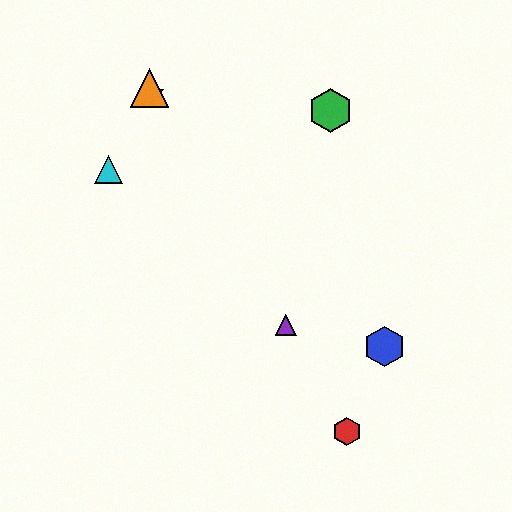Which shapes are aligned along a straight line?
The red hexagon, the yellow star, the purple triangle, the orange triangle are aligned along a straight line.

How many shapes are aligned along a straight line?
4 shapes (the red hexagon, the yellow star, the purple triangle, the orange triangle) are aligned along a straight line.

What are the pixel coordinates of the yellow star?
The yellow star is at (153, 93).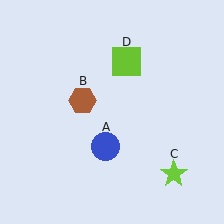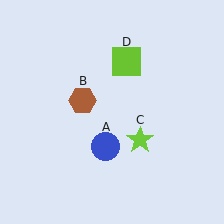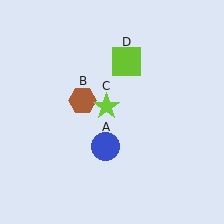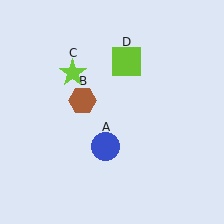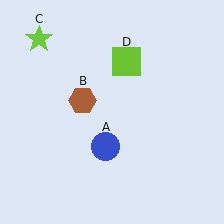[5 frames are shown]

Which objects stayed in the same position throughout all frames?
Blue circle (object A) and brown hexagon (object B) and lime square (object D) remained stationary.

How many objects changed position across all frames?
1 object changed position: lime star (object C).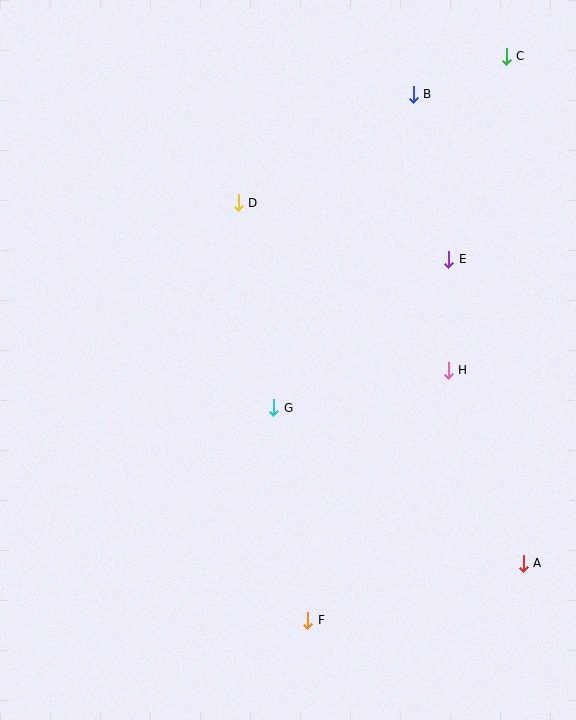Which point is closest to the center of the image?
Point G at (274, 408) is closest to the center.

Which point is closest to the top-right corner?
Point C is closest to the top-right corner.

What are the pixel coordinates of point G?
Point G is at (274, 408).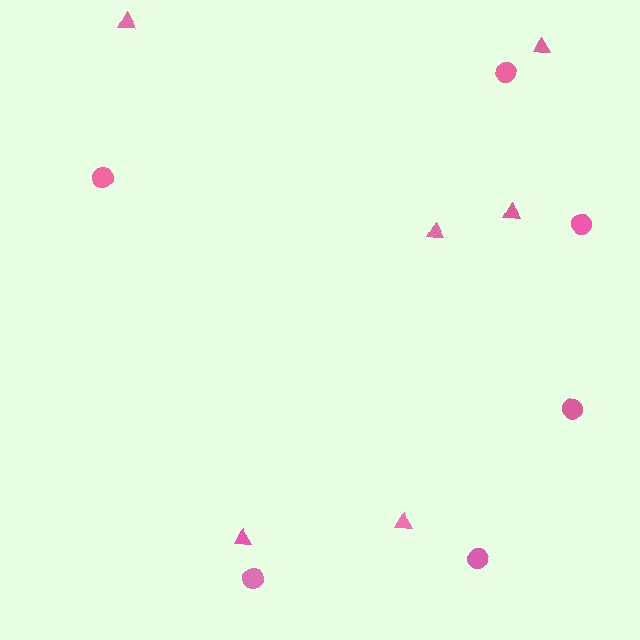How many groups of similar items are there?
There are 2 groups: one group of circles (6) and one group of triangles (6).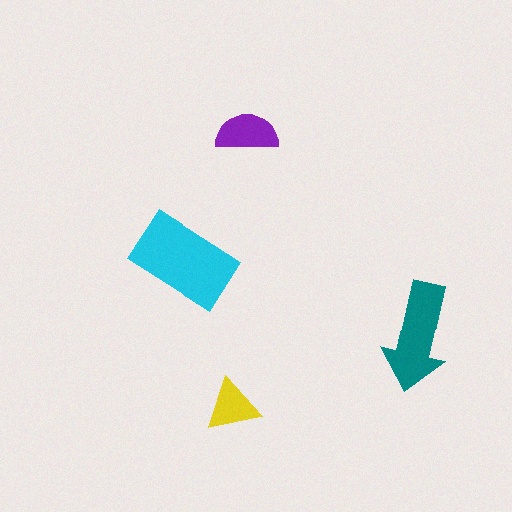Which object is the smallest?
The yellow triangle.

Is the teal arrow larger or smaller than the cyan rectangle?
Smaller.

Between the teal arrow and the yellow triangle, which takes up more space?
The teal arrow.